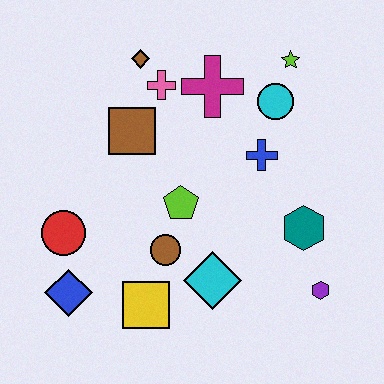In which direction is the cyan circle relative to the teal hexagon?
The cyan circle is above the teal hexagon.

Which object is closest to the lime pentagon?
The brown circle is closest to the lime pentagon.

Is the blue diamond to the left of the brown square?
Yes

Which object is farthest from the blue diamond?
The lime star is farthest from the blue diamond.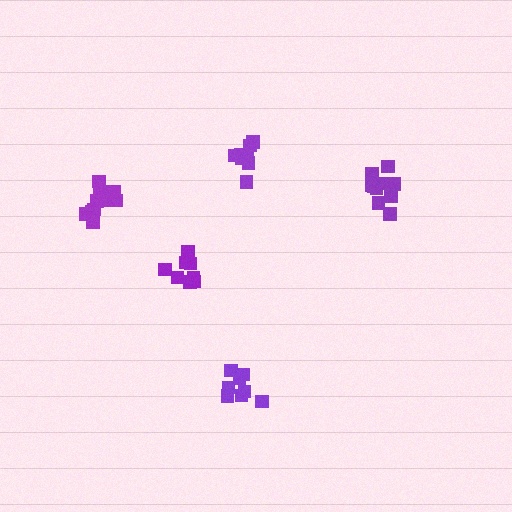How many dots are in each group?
Group 1: 11 dots, Group 2: 8 dots, Group 3: 8 dots, Group 4: 11 dots, Group 5: 8 dots (46 total).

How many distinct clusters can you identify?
There are 5 distinct clusters.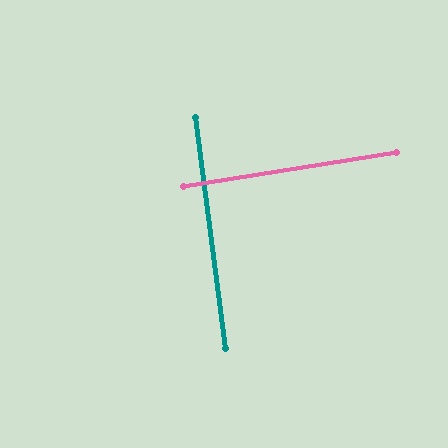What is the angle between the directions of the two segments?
Approximately 88 degrees.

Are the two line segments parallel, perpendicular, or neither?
Perpendicular — they meet at approximately 88°.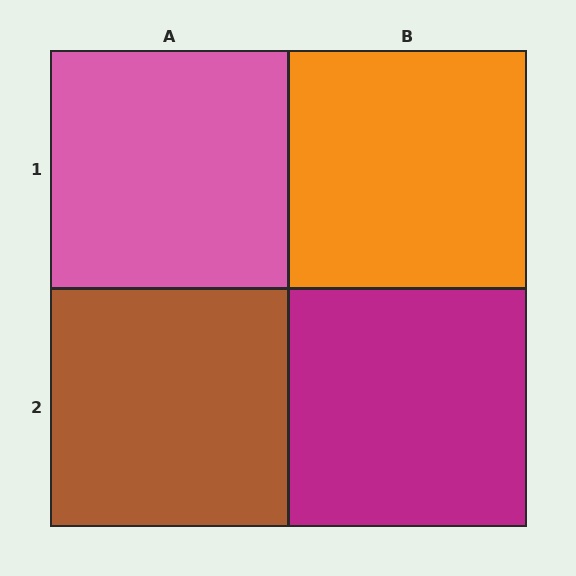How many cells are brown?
1 cell is brown.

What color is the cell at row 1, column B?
Orange.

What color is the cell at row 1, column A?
Pink.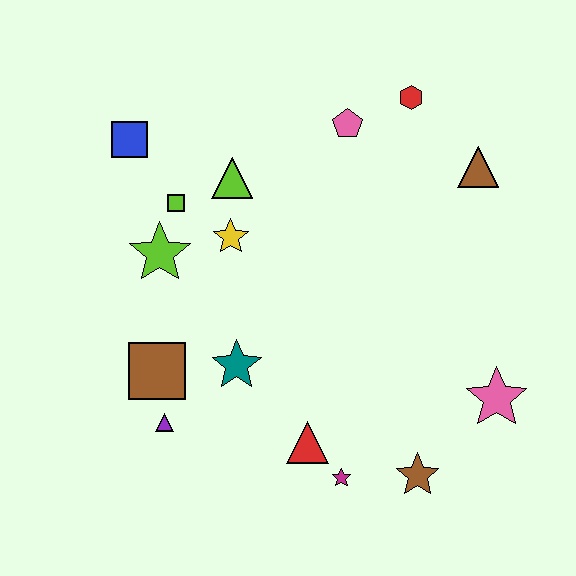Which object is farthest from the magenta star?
The blue square is farthest from the magenta star.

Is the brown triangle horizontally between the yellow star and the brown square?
No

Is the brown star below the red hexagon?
Yes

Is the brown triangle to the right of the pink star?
No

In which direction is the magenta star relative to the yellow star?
The magenta star is below the yellow star.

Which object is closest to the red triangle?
The magenta star is closest to the red triangle.